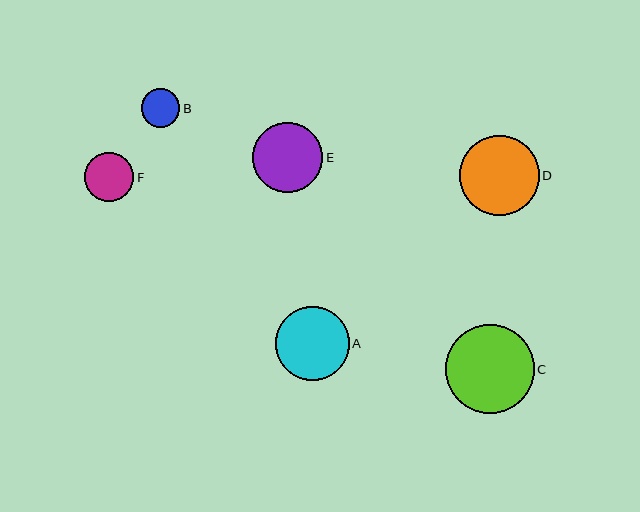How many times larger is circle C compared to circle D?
Circle C is approximately 1.1 times the size of circle D.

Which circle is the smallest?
Circle B is the smallest with a size of approximately 39 pixels.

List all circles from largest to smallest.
From largest to smallest: C, D, A, E, F, B.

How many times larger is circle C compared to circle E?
Circle C is approximately 1.3 times the size of circle E.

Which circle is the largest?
Circle C is the largest with a size of approximately 89 pixels.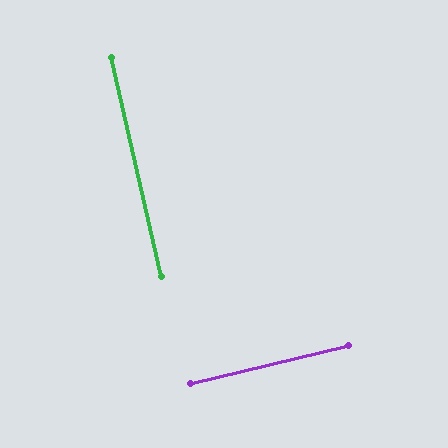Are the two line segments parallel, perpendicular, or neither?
Perpendicular — they meet at approximately 89°.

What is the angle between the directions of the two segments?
Approximately 89 degrees.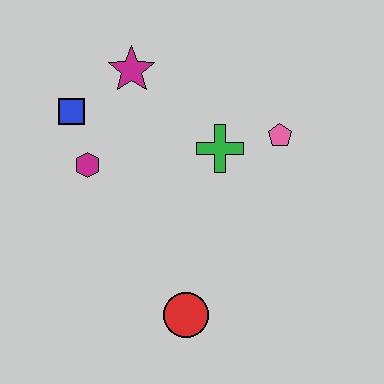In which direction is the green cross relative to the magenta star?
The green cross is to the right of the magenta star.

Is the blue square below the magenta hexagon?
No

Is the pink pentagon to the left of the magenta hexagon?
No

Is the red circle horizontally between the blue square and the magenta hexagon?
No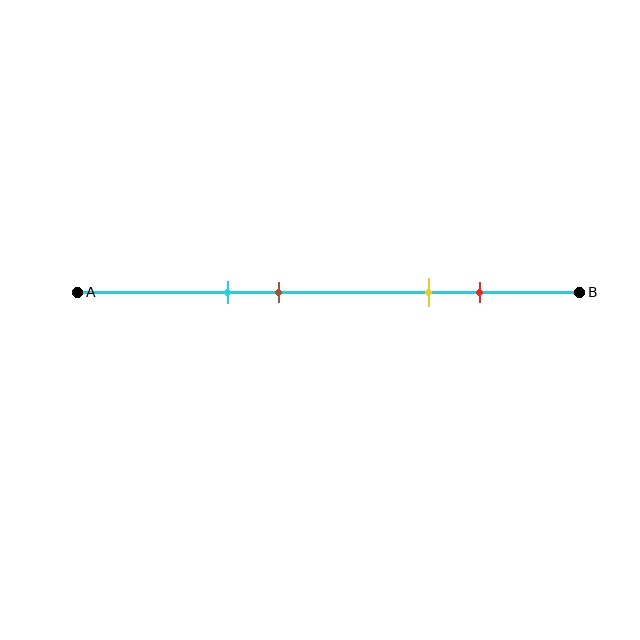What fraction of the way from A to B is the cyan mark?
The cyan mark is approximately 30% (0.3) of the way from A to B.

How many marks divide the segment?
There are 4 marks dividing the segment.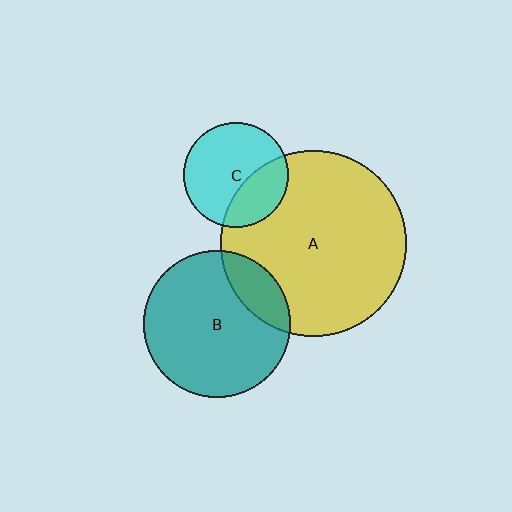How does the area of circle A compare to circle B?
Approximately 1.6 times.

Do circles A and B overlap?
Yes.